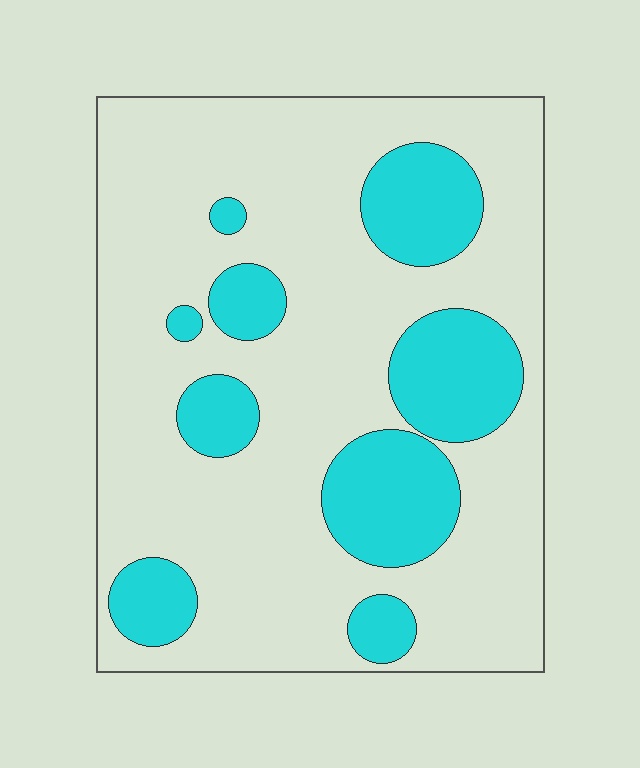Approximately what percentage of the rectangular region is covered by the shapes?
Approximately 25%.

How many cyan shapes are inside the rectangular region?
9.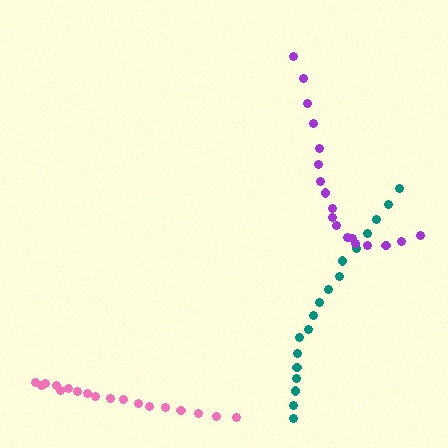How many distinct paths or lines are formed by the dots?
There are 3 distinct paths.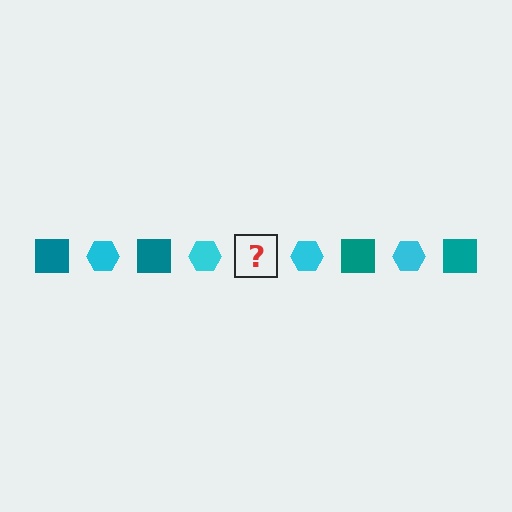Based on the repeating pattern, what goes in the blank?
The blank should be a teal square.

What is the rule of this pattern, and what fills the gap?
The rule is that the pattern alternates between teal square and cyan hexagon. The gap should be filled with a teal square.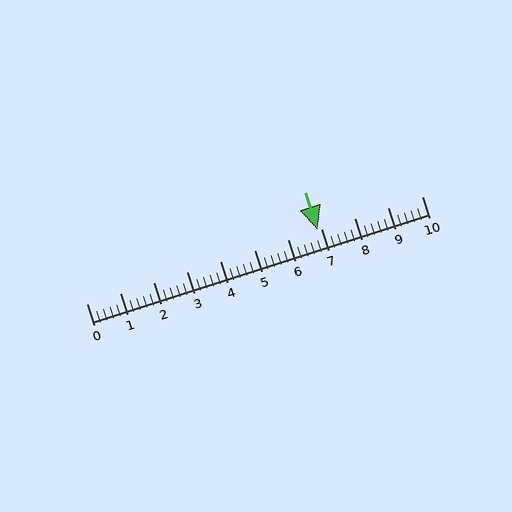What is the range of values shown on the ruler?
The ruler shows values from 0 to 10.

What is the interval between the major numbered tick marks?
The major tick marks are spaced 1 units apart.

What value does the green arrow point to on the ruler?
The green arrow points to approximately 6.9.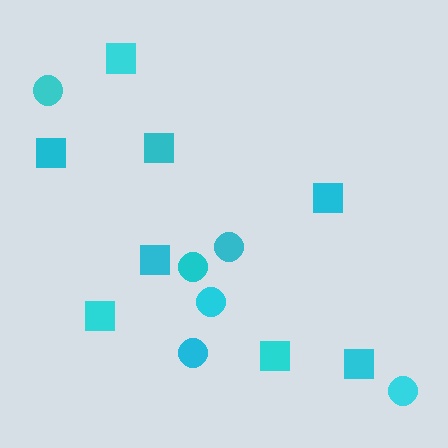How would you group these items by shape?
There are 2 groups: one group of squares (8) and one group of circles (6).